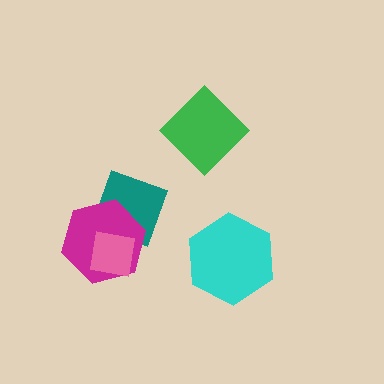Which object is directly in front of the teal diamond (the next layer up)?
The magenta hexagon is directly in front of the teal diamond.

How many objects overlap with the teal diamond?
2 objects overlap with the teal diamond.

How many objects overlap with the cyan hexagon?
0 objects overlap with the cyan hexagon.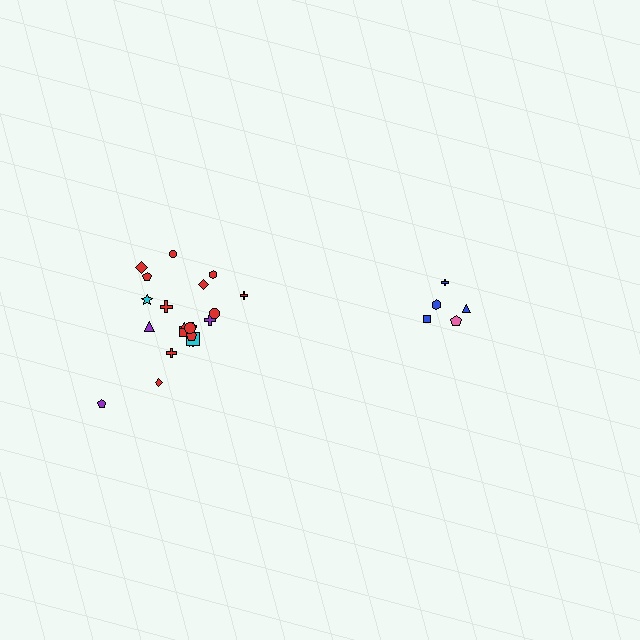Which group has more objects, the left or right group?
The left group.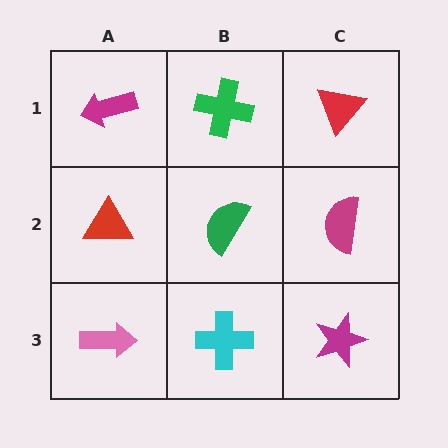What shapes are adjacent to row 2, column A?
A magenta arrow (row 1, column A), a pink arrow (row 3, column A), a green semicircle (row 2, column B).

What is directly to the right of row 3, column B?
A magenta star.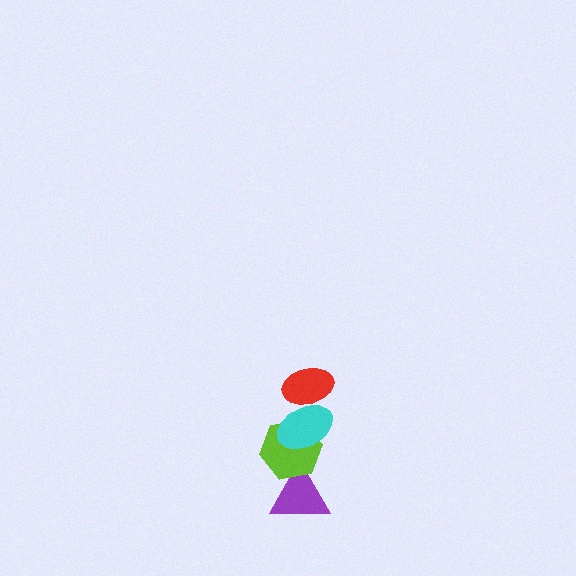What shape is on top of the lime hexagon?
The cyan ellipse is on top of the lime hexagon.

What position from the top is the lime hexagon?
The lime hexagon is 3rd from the top.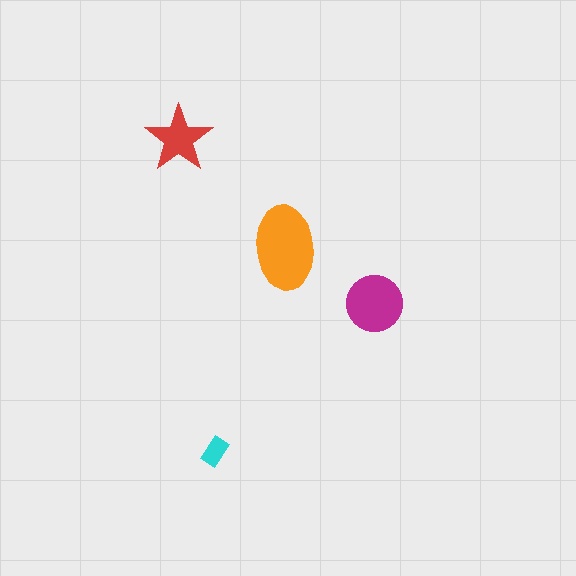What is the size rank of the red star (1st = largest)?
3rd.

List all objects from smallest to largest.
The cyan rectangle, the red star, the magenta circle, the orange ellipse.